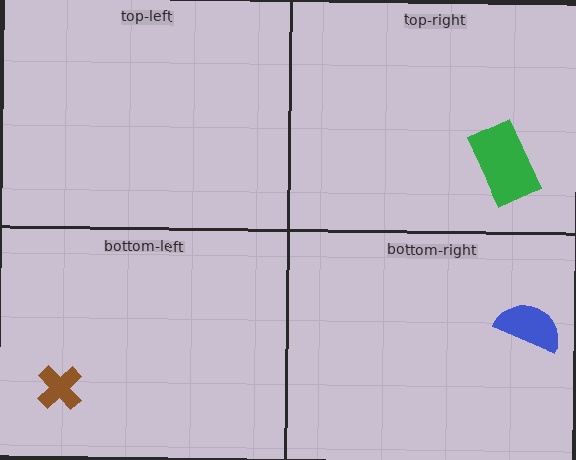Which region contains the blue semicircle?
The bottom-right region.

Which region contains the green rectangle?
The top-right region.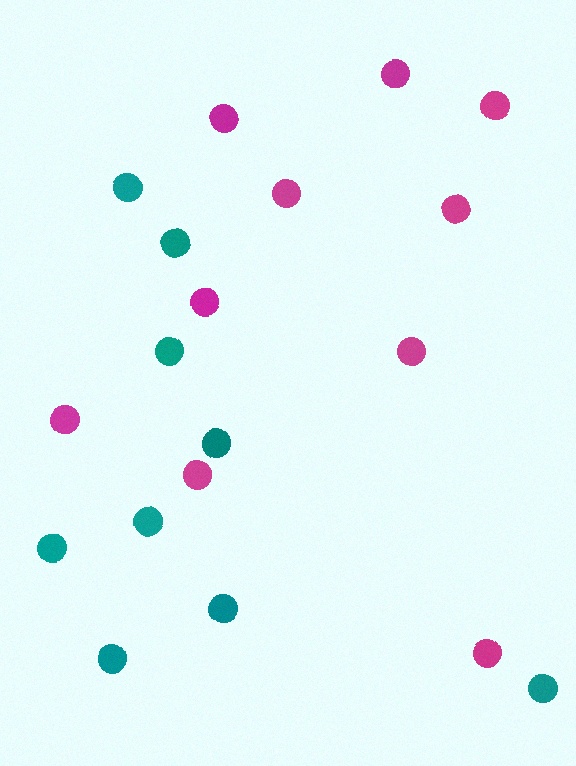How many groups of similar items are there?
There are 2 groups: one group of teal circles (9) and one group of magenta circles (10).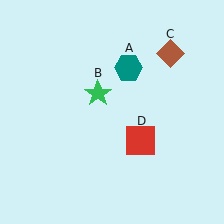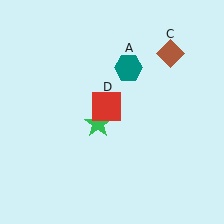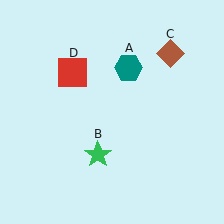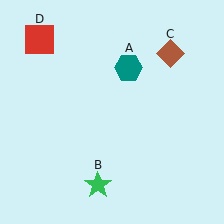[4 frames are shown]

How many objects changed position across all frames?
2 objects changed position: green star (object B), red square (object D).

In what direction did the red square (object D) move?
The red square (object D) moved up and to the left.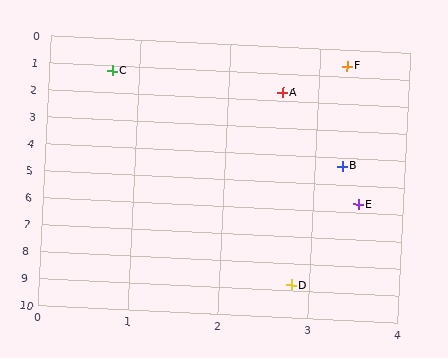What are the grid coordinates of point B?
Point B is at approximately (3.3, 4.3).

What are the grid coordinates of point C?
Point C is at approximately (0.7, 1.2).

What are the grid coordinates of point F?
Point F is at approximately (3.3, 0.6).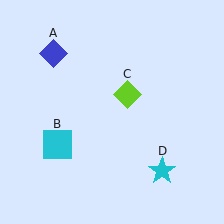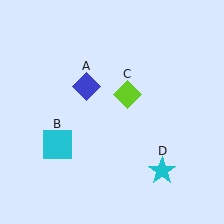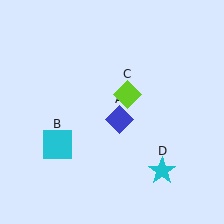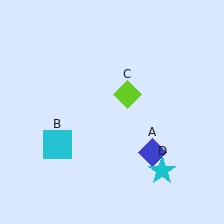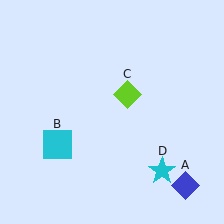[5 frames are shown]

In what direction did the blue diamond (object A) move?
The blue diamond (object A) moved down and to the right.